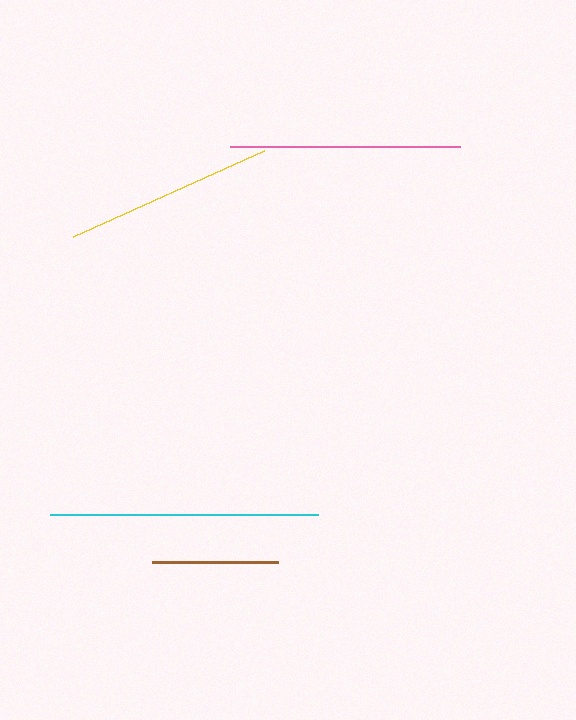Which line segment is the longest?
The cyan line is the longest at approximately 269 pixels.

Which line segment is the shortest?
The brown line is the shortest at approximately 127 pixels.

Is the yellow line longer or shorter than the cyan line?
The cyan line is longer than the yellow line.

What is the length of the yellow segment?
The yellow segment is approximately 210 pixels long.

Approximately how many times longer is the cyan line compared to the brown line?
The cyan line is approximately 2.1 times the length of the brown line.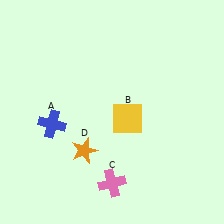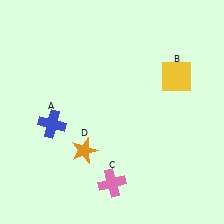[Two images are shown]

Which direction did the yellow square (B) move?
The yellow square (B) moved right.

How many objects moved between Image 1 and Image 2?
1 object moved between the two images.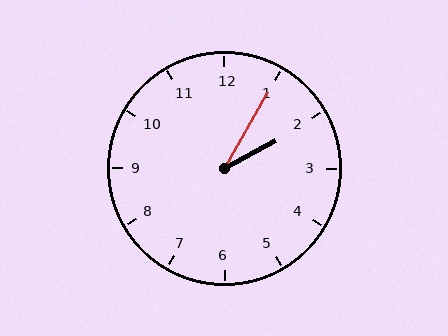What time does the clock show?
2:05.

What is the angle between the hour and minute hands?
Approximately 32 degrees.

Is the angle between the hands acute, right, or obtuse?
It is acute.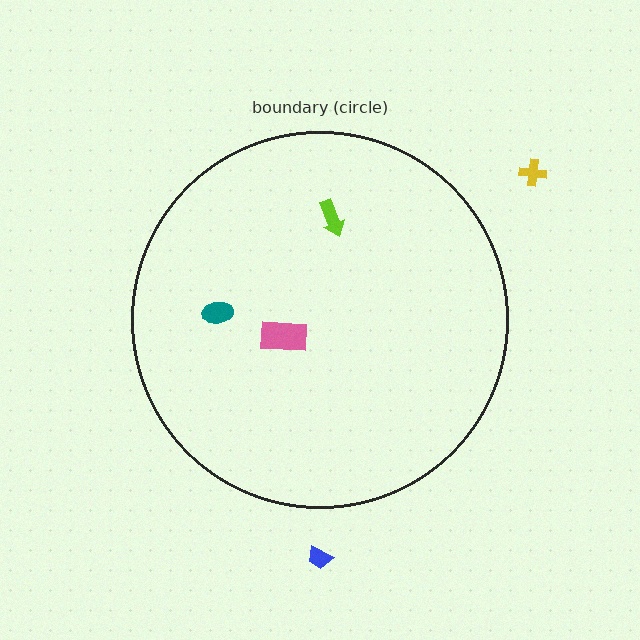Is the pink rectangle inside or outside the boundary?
Inside.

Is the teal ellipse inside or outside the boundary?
Inside.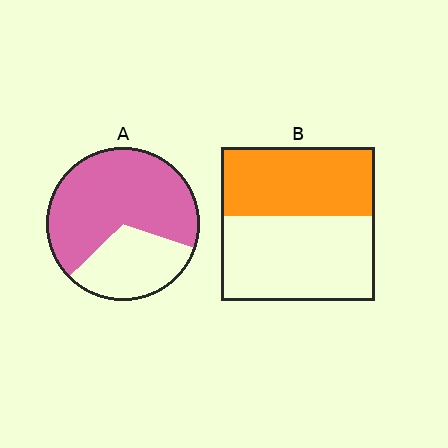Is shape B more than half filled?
No.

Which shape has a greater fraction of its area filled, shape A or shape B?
Shape A.